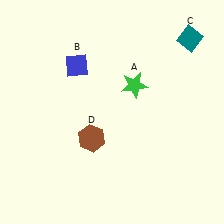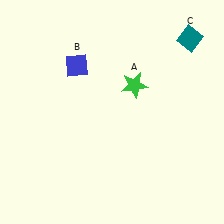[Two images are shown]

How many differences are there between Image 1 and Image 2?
There is 1 difference between the two images.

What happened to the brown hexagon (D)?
The brown hexagon (D) was removed in Image 2. It was in the bottom-left area of Image 1.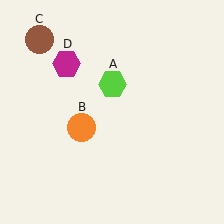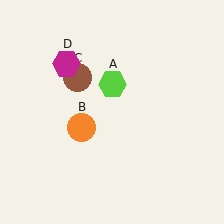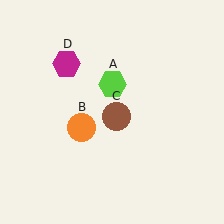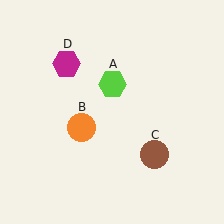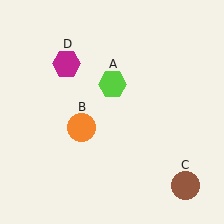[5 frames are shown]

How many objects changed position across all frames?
1 object changed position: brown circle (object C).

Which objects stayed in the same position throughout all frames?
Lime hexagon (object A) and orange circle (object B) and magenta hexagon (object D) remained stationary.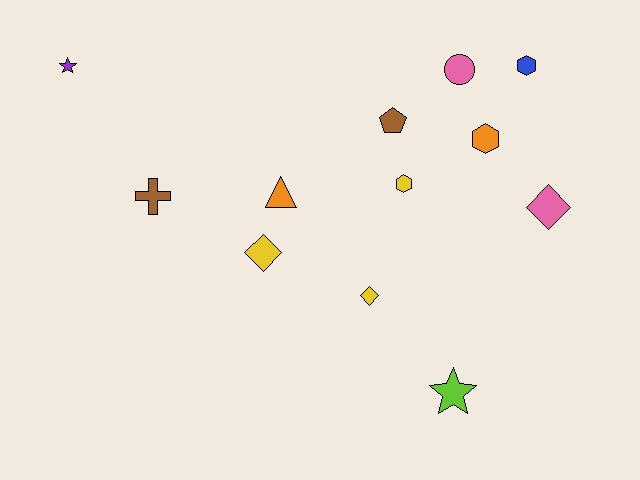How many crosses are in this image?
There is 1 cross.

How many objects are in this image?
There are 12 objects.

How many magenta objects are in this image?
There are no magenta objects.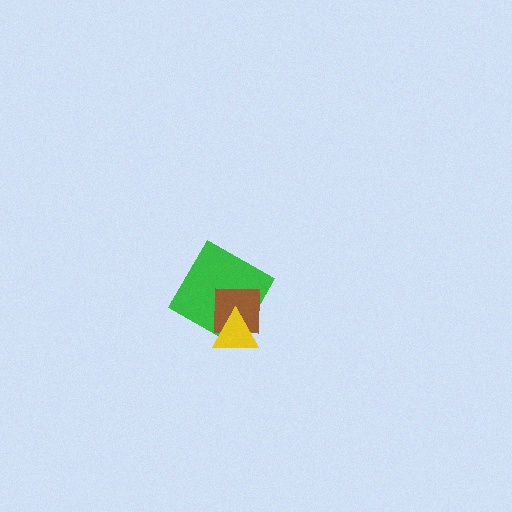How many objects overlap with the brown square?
2 objects overlap with the brown square.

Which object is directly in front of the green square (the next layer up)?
The brown square is directly in front of the green square.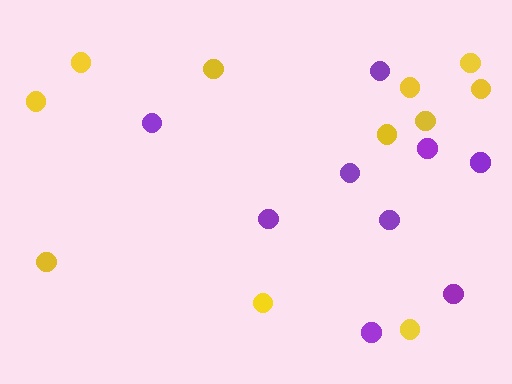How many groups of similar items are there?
There are 2 groups: one group of yellow circles (11) and one group of purple circles (9).